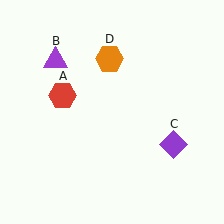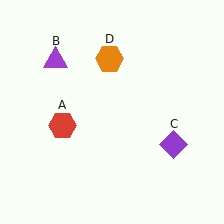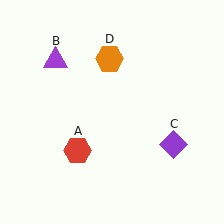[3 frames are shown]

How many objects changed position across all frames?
1 object changed position: red hexagon (object A).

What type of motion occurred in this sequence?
The red hexagon (object A) rotated counterclockwise around the center of the scene.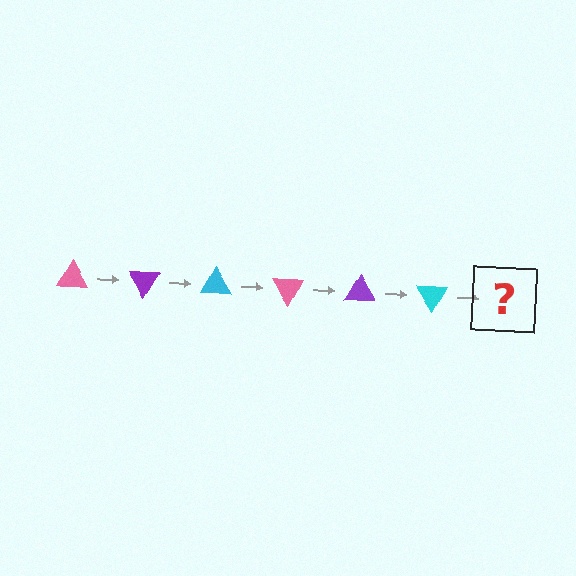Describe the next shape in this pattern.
It should be a pink triangle, rotated 360 degrees from the start.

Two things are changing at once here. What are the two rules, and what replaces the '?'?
The two rules are that it rotates 60 degrees each step and the color cycles through pink, purple, and cyan. The '?' should be a pink triangle, rotated 360 degrees from the start.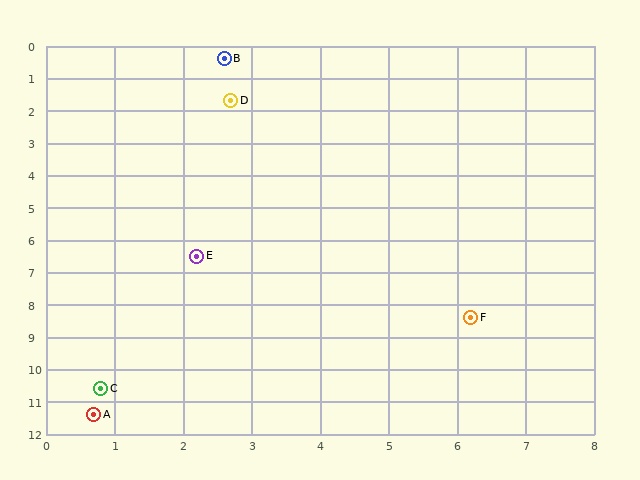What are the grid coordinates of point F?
Point F is at approximately (6.2, 8.4).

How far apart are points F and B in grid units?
Points F and B are about 8.8 grid units apart.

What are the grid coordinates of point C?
Point C is at approximately (0.8, 10.6).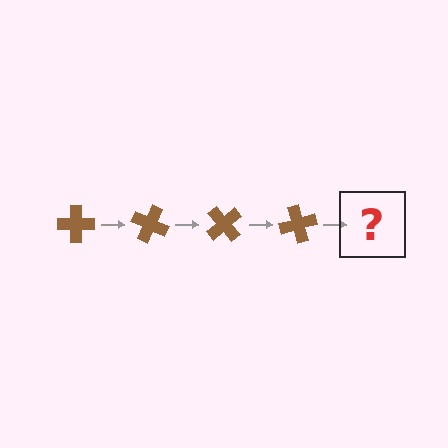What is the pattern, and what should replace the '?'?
The pattern is that the cross rotates 25 degrees each step. The '?' should be a brown cross rotated 100 degrees.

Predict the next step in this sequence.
The next step is a brown cross rotated 100 degrees.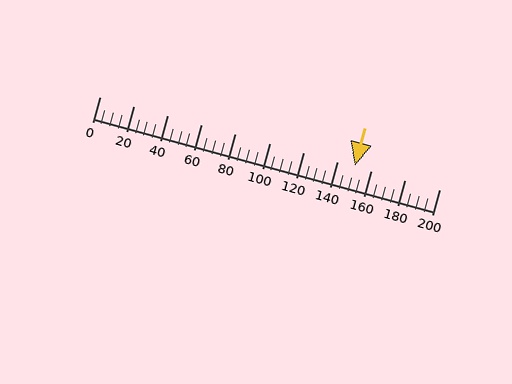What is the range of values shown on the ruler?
The ruler shows values from 0 to 200.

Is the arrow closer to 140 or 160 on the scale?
The arrow is closer to 160.